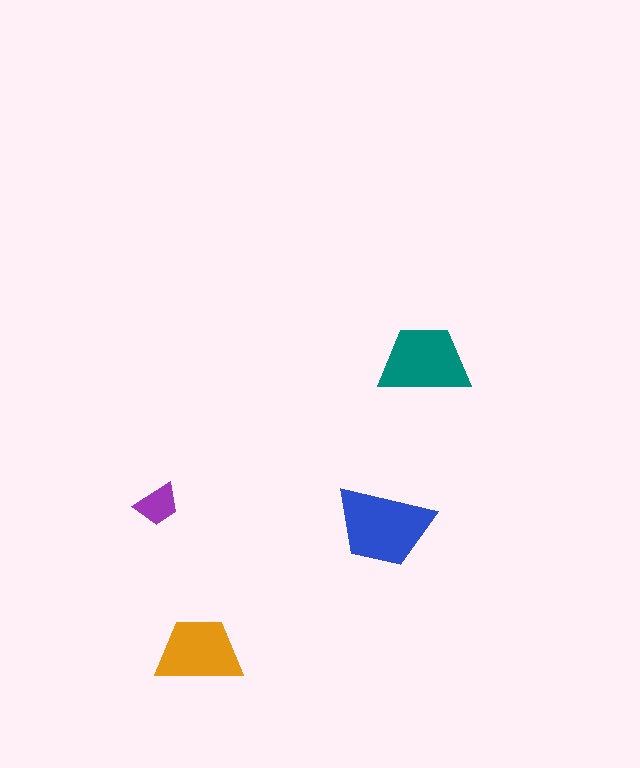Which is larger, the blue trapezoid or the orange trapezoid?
The blue one.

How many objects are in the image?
There are 4 objects in the image.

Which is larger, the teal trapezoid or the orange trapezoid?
The teal one.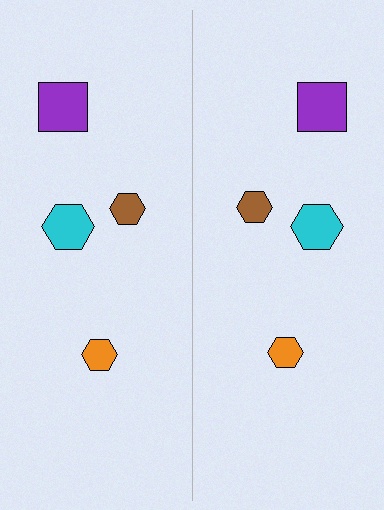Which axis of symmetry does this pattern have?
The pattern has a vertical axis of symmetry running through the center of the image.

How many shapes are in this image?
There are 8 shapes in this image.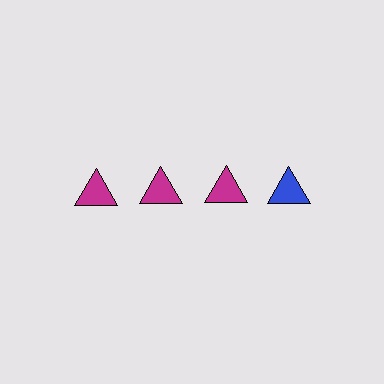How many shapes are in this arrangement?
There are 4 shapes arranged in a grid pattern.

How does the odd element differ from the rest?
It has a different color: blue instead of magenta.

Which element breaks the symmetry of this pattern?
The blue triangle in the top row, second from right column breaks the symmetry. All other shapes are magenta triangles.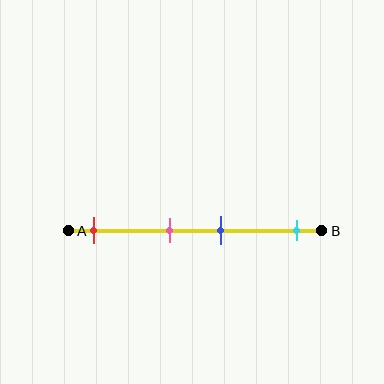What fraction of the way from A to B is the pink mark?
The pink mark is approximately 40% (0.4) of the way from A to B.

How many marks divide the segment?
There are 4 marks dividing the segment.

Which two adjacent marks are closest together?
The pink and blue marks are the closest adjacent pair.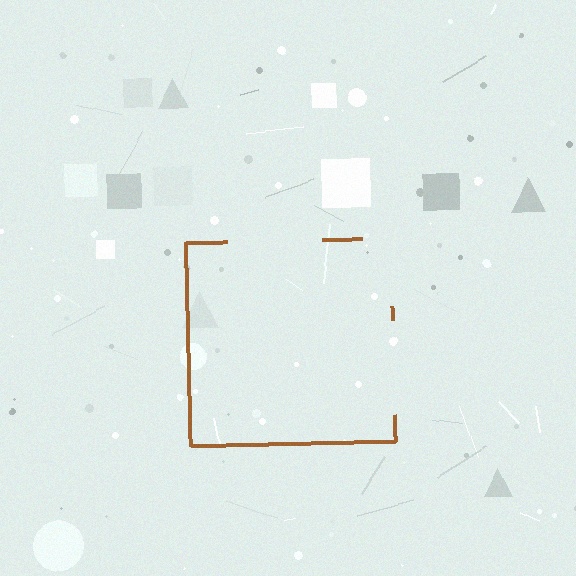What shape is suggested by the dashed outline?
The dashed outline suggests a square.